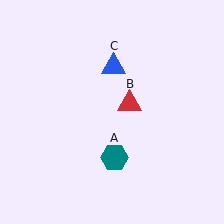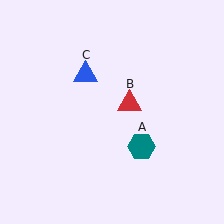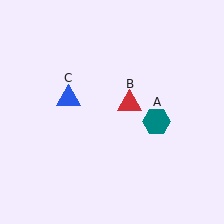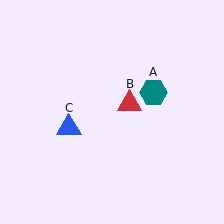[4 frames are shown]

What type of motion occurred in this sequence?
The teal hexagon (object A), blue triangle (object C) rotated counterclockwise around the center of the scene.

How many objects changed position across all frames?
2 objects changed position: teal hexagon (object A), blue triangle (object C).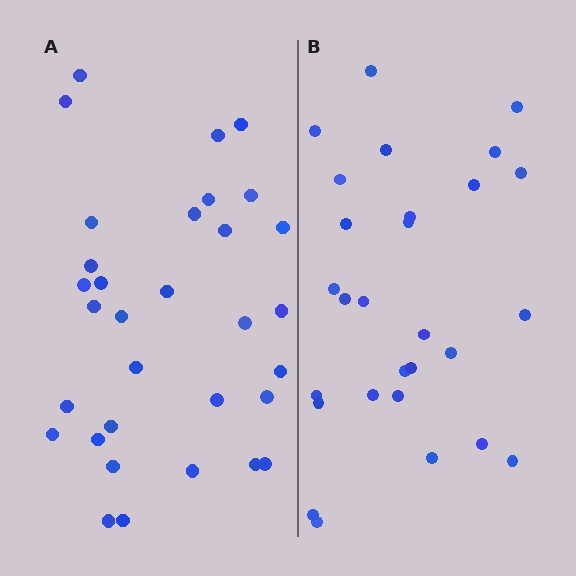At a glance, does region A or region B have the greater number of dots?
Region A (the left region) has more dots.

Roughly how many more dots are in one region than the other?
Region A has about 4 more dots than region B.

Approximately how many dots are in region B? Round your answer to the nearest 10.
About 30 dots. (The exact count is 28, which rounds to 30.)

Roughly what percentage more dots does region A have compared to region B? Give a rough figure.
About 15% more.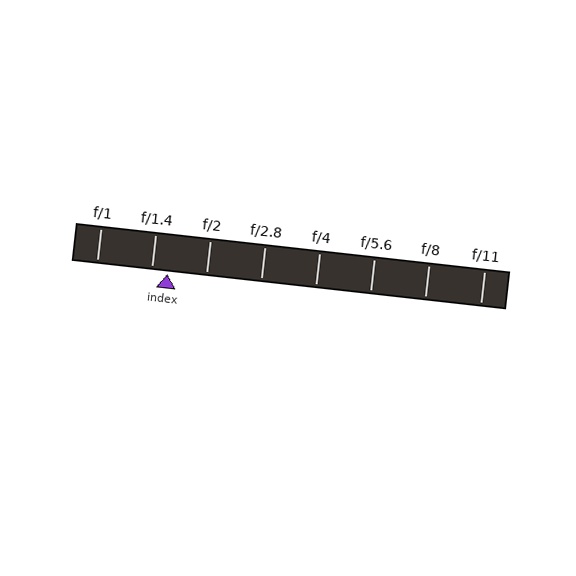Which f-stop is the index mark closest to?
The index mark is closest to f/1.4.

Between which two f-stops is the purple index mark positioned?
The index mark is between f/1.4 and f/2.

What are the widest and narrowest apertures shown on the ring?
The widest aperture shown is f/1 and the narrowest is f/11.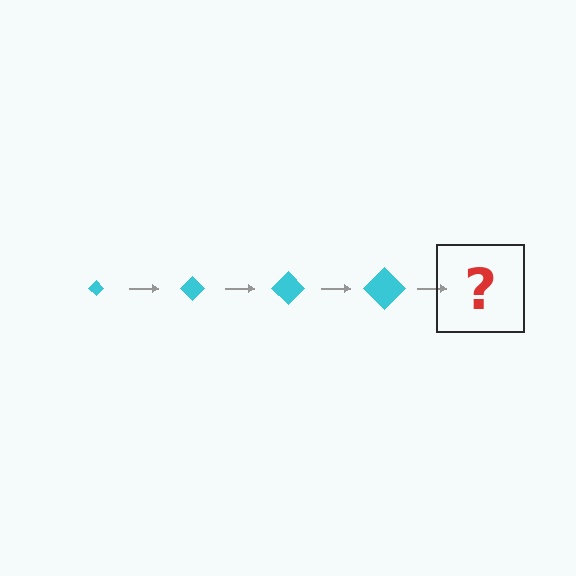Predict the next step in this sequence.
The next step is a cyan diamond, larger than the previous one.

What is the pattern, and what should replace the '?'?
The pattern is that the diamond gets progressively larger each step. The '?' should be a cyan diamond, larger than the previous one.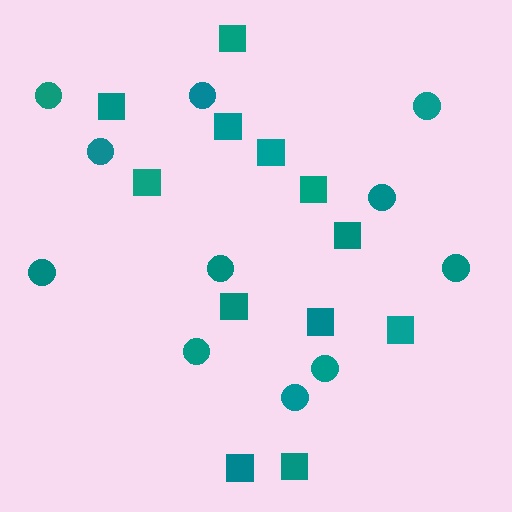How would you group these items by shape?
There are 2 groups: one group of circles (11) and one group of squares (12).